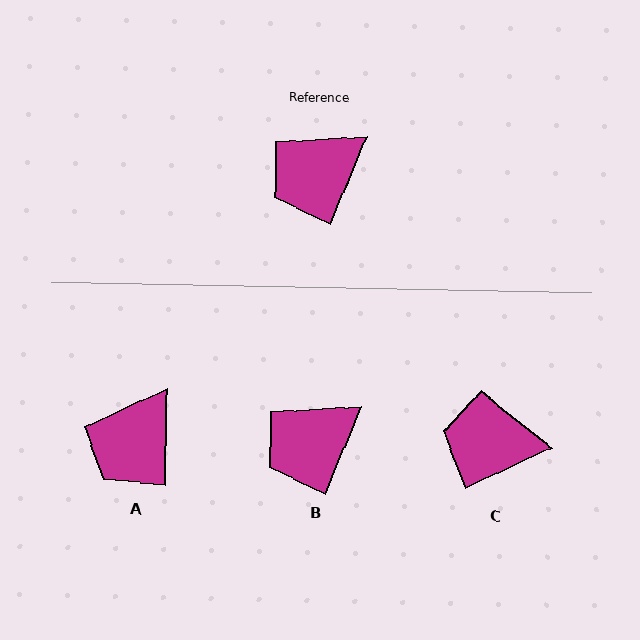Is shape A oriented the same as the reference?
No, it is off by about 21 degrees.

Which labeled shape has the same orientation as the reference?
B.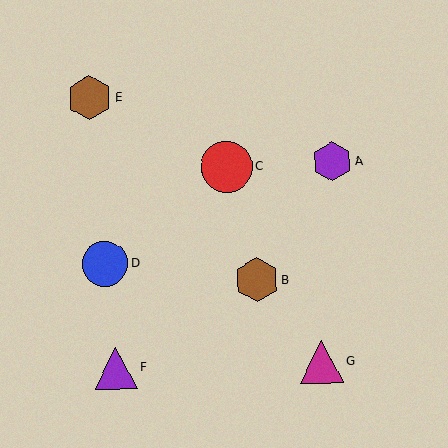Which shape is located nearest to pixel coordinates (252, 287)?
The brown hexagon (labeled B) at (257, 280) is nearest to that location.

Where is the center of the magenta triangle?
The center of the magenta triangle is at (321, 362).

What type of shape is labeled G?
Shape G is a magenta triangle.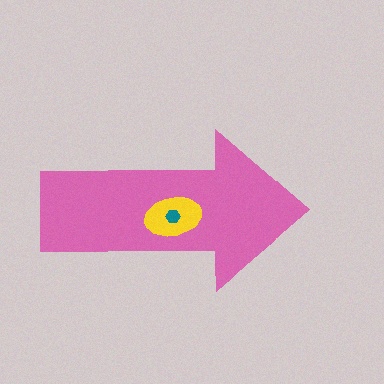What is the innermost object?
The teal hexagon.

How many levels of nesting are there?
3.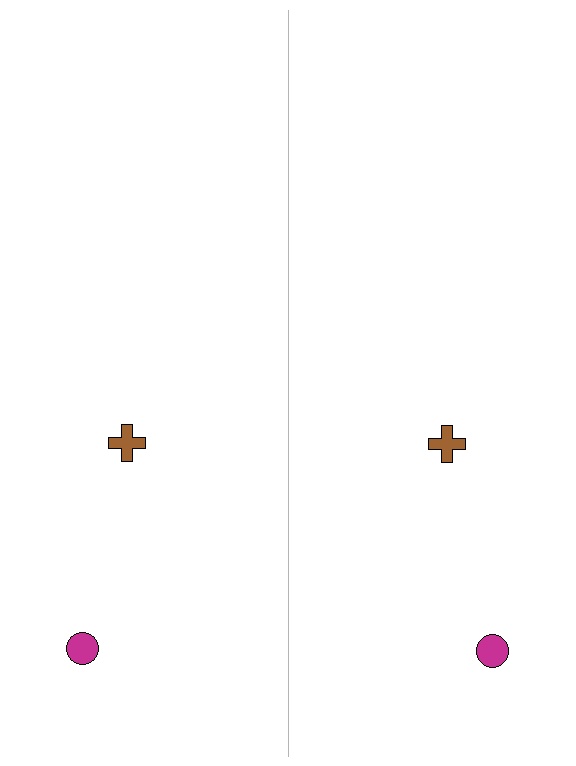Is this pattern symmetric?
Yes, this pattern has bilateral (reflection) symmetry.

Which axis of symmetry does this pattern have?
The pattern has a vertical axis of symmetry running through the center of the image.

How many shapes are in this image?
There are 4 shapes in this image.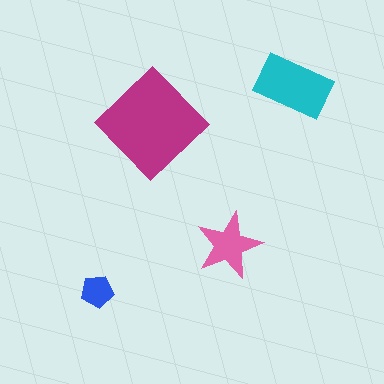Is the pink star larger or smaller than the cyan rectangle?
Smaller.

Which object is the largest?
The magenta diamond.